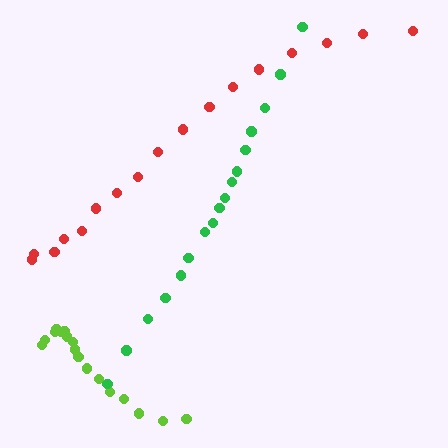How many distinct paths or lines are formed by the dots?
There are 3 distinct paths.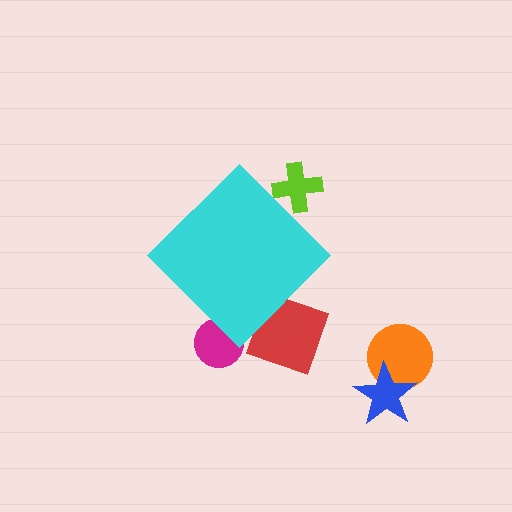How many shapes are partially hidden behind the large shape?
3 shapes are partially hidden.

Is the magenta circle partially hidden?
Yes, the magenta circle is partially hidden behind the cyan diamond.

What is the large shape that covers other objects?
A cyan diamond.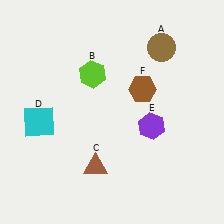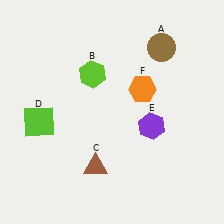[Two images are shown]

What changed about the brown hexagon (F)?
In Image 1, F is brown. In Image 2, it changed to orange.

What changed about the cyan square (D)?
In Image 1, D is cyan. In Image 2, it changed to lime.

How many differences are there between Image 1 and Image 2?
There are 2 differences between the two images.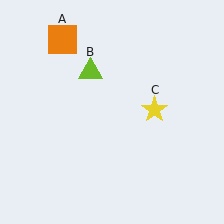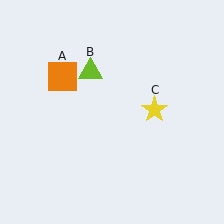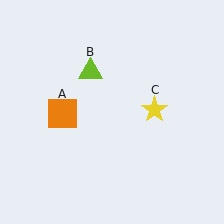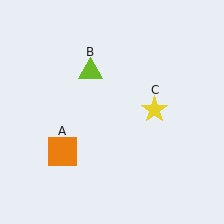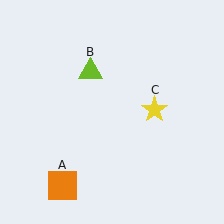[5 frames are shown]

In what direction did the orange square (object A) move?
The orange square (object A) moved down.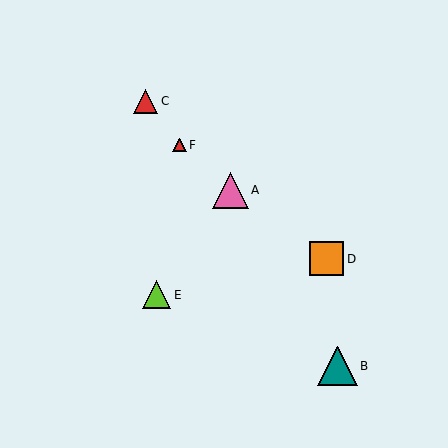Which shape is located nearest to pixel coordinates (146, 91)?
The red triangle (labeled C) at (146, 101) is nearest to that location.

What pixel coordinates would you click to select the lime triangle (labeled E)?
Click at (157, 295) to select the lime triangle E.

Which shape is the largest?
The teal triangle (labeled B) is the largest.